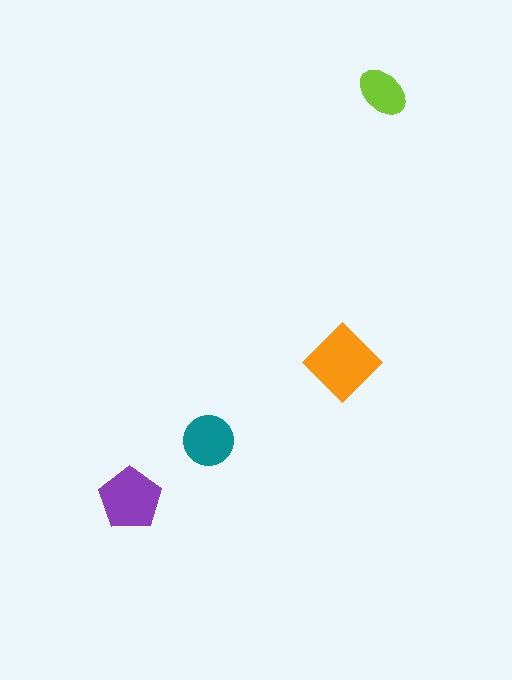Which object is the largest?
The orange diamond.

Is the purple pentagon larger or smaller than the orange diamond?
Smaller.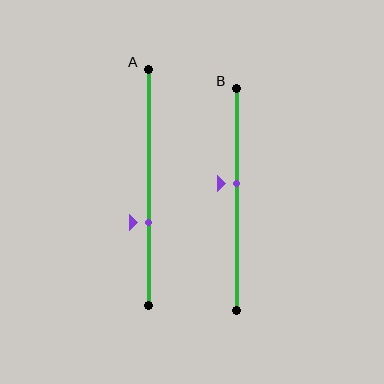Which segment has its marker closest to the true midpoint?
Segment B has its marker closest to the true midpoint.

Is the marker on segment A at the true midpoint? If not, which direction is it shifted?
No, the marker on segment A is shifted downward by about 15% of the segment length.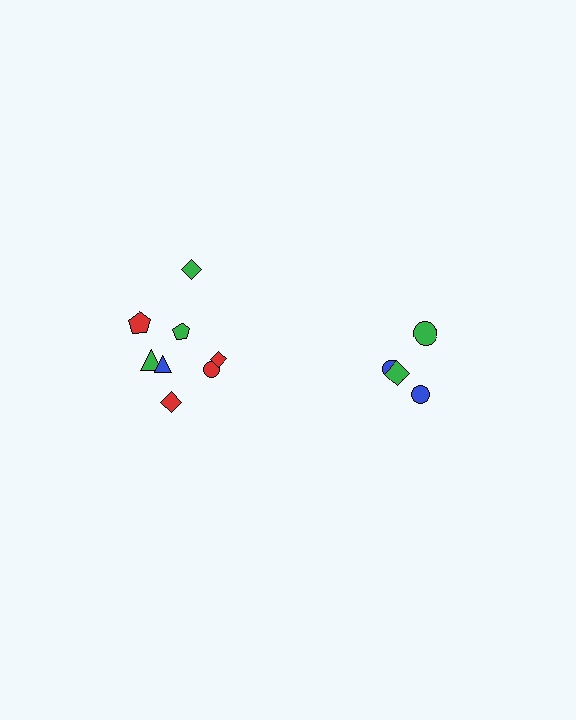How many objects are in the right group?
There are 4 objects.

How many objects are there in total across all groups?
There are 12 objects.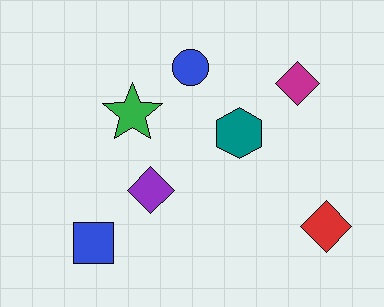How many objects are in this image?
There are 7 objects.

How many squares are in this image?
There is 1 square.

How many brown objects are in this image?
There are no brown objects.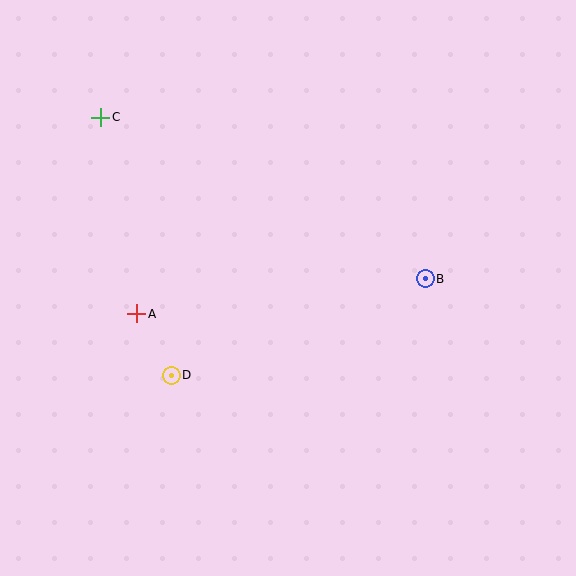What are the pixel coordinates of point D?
Point D is at (171, 375).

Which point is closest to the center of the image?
Point B at (425, 279) is closest to the center.